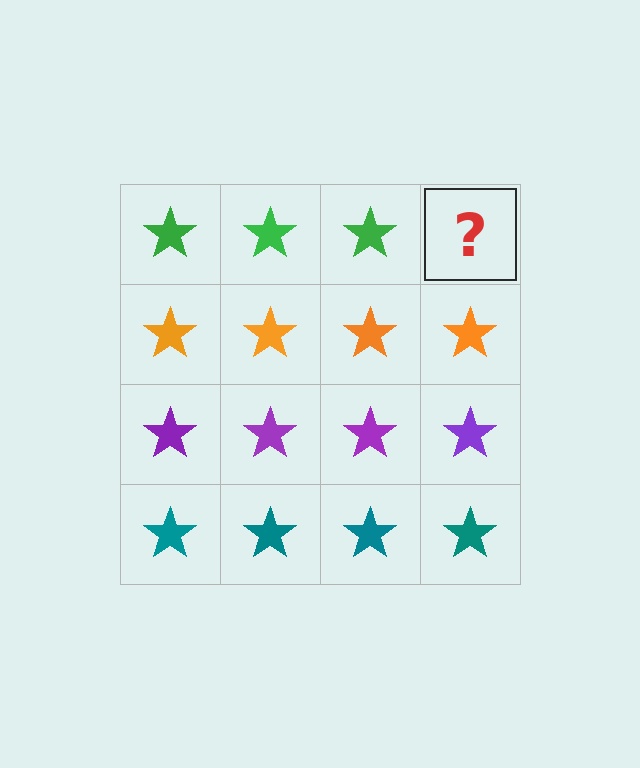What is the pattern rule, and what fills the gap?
The rule is that each row has a consistent color. The gap should be filled with a green star.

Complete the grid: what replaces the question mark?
The question mark should be replaced with a green star.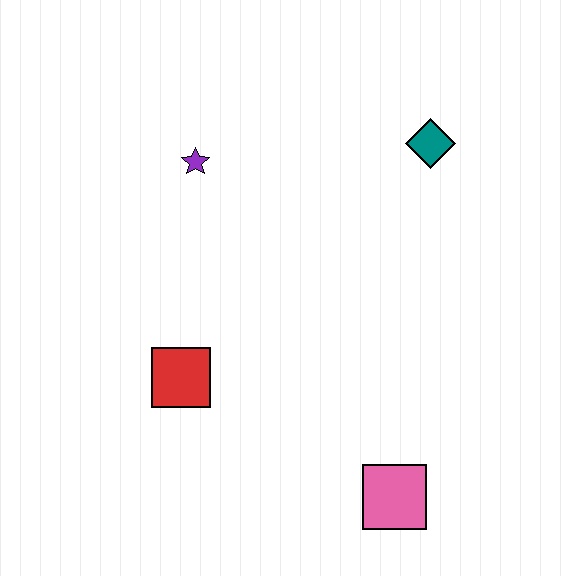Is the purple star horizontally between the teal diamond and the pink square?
No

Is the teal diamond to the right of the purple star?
Yes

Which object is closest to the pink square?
The red square is closest to the pink square.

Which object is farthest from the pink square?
The purple star is farthest from the pink square.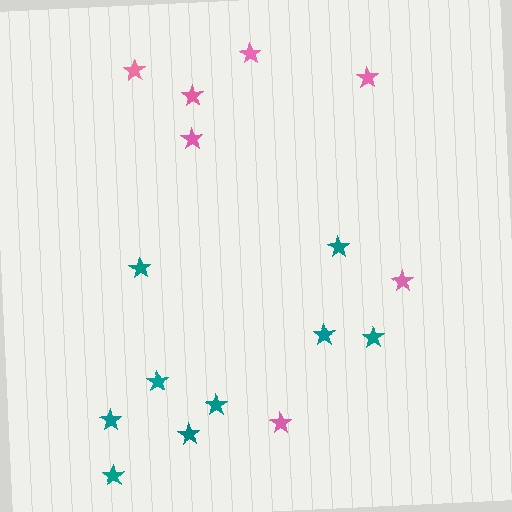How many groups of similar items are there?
There are 2 groups: one group of pink stars (7) and one group of teal stars (9).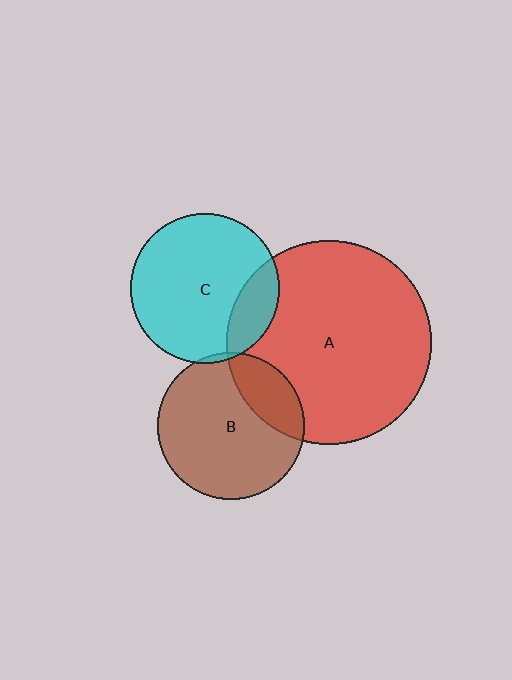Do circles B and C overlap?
Yes.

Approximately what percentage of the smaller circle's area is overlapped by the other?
Approximately 5%.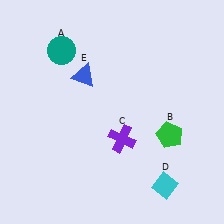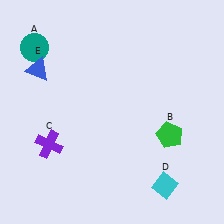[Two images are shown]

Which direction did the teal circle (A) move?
The teal circle (A) moved left.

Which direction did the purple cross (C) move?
The purple cross (C) moved left.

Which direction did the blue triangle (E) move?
The blue triangle (E) moved left.